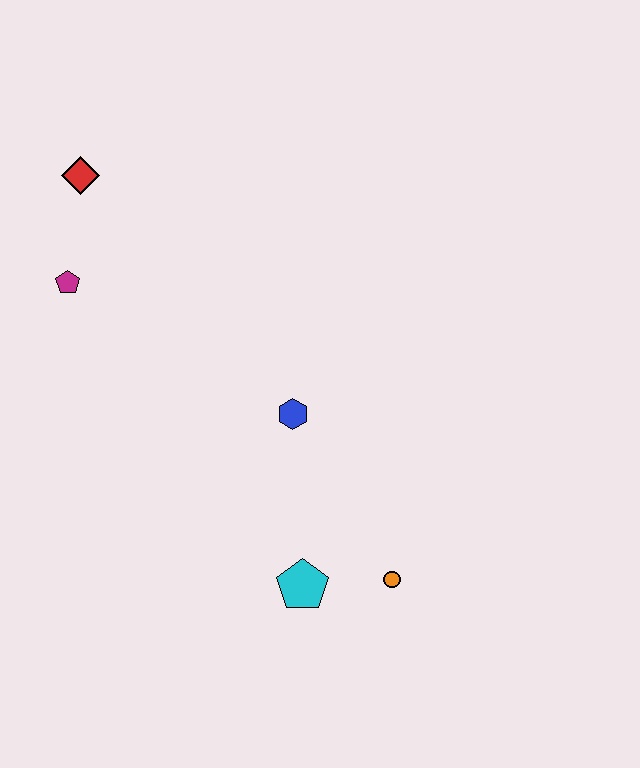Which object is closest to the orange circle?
The cyan pentagon is closest to the orange circle.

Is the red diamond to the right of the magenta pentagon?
Yes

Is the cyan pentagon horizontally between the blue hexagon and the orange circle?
Yes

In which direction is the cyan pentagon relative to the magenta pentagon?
The cyan pentagon is below the magenta pentagon.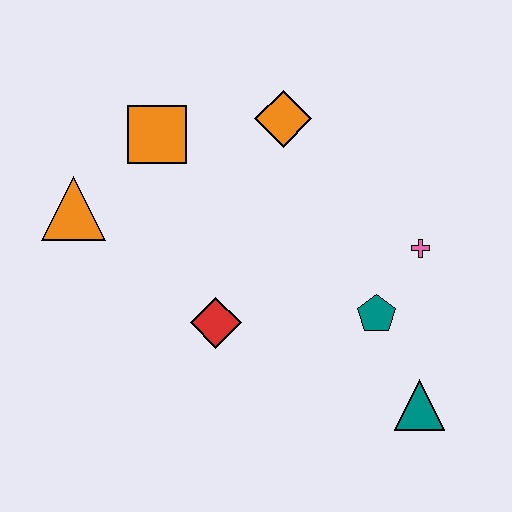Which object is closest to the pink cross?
The teal pentagon is closest to the pink cross.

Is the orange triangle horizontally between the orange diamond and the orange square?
No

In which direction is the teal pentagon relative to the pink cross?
The teal pentagon is below the pink cross.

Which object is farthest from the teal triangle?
The orange triangle is farthest from the teal triangle.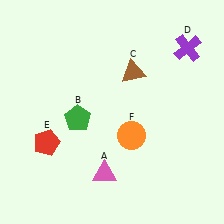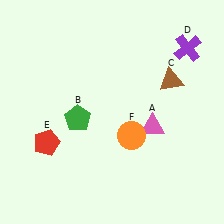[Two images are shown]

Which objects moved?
The objects that moved are: the pink triangle (A), the brown triangle (C).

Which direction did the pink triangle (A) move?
The pink triangle (A) moved right.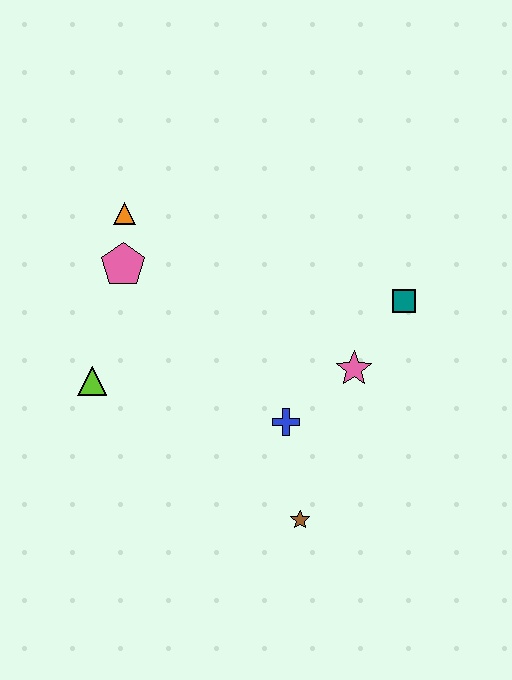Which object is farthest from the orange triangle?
The brown star is farthest from the orange triangle.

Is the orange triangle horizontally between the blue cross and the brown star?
No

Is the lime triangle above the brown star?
Yes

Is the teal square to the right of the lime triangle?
Yes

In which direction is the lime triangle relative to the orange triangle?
The lime triangle is below the orange triangle.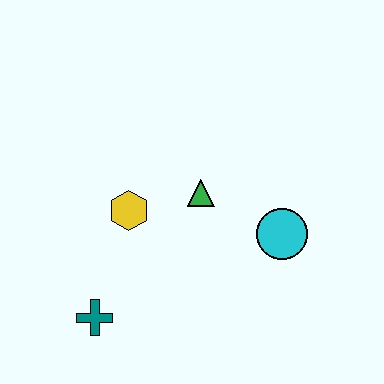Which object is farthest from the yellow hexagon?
The cyan circle is farthest from the yellow hexagon.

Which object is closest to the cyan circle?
The green triangle is closest to the cyan circle.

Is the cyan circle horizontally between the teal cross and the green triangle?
No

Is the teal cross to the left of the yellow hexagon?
Yes